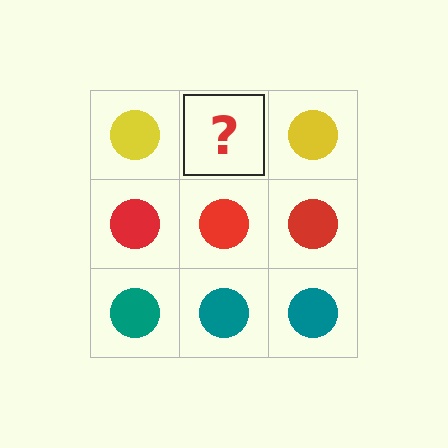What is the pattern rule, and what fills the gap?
The rule is that each row has a consistent color. The gap should be filled with a yellow circle.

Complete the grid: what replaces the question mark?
The question mark should be replaced with a yellow circle.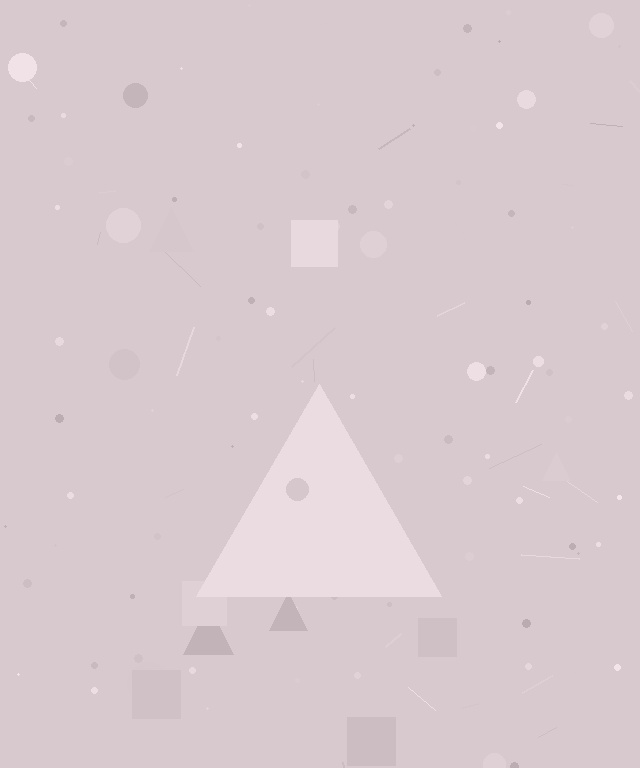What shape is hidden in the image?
A triangle is hidden in the image.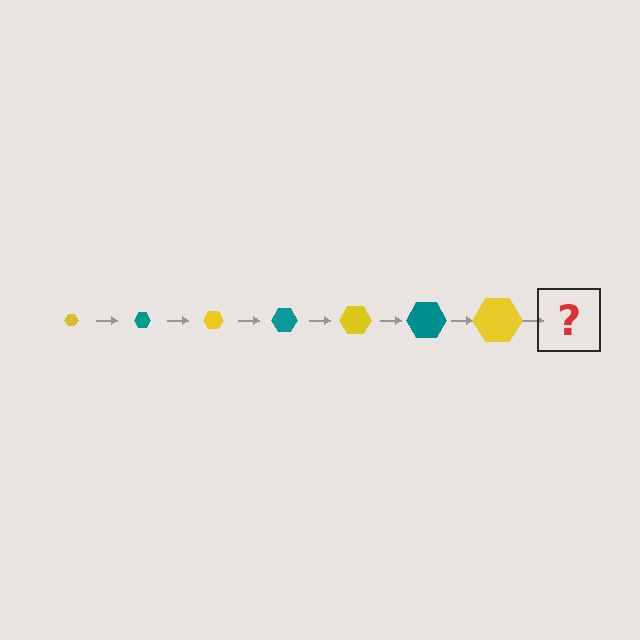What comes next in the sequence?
The next element should be a teal hexagon, larger than the previous one.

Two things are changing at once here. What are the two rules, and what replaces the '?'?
The two rules are that the hexagon grows larger each step and the color cycles through yellow and teal. The '?' should be a teal hexagon, larger than the previous one.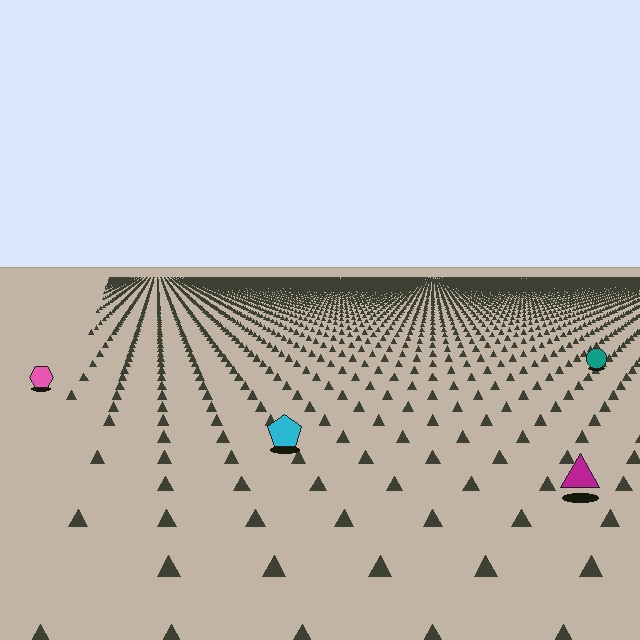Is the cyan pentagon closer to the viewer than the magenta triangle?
No. The magenta triangle is closer — you can tell from the texture gradient: the ground texture is coarser near it.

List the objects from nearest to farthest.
From nearest to farthest: the magenta triangle, the cyan pentagon, the pink hexagon, the teal circle.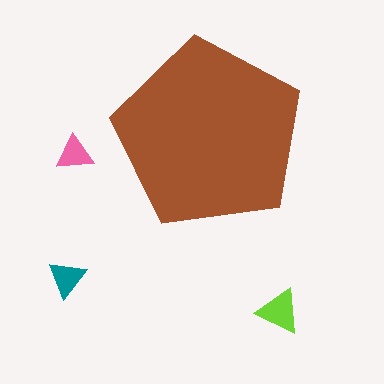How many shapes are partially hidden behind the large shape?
0 shapes are partially hidden.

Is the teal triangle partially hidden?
No, the teal triangle is fully visible.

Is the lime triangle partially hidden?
No, the lime triangle is fully visible.